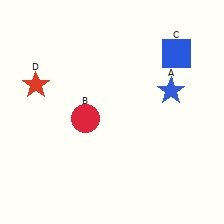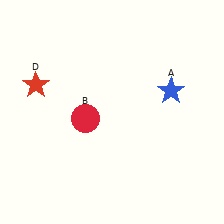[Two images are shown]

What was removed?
The blue square (C) was removed in Image 2.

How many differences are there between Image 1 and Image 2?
There is 1 difference between the two images.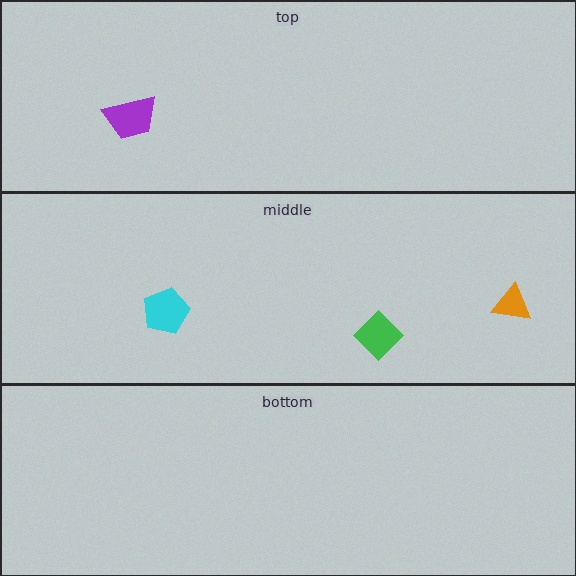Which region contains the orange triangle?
The middle region.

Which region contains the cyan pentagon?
The middle region.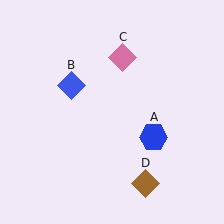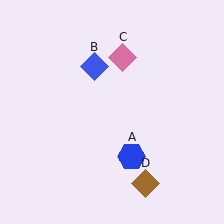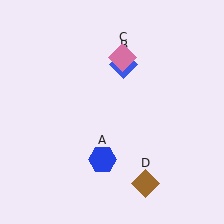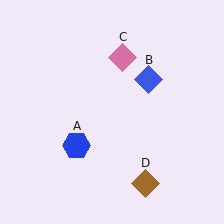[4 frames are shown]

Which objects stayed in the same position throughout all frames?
Pink diamond (object C) and brown diamond (object D) remained stationary.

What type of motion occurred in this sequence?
The blue hexagon (object A), blue diamond (object B) rotated clockwise around the center of the scene.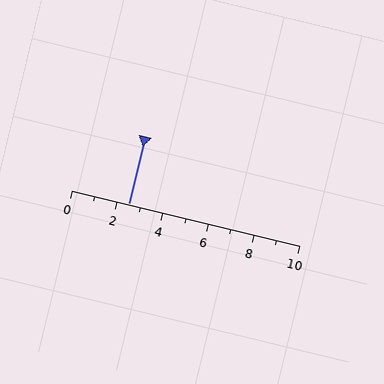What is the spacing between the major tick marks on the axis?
The major ticks are spaced 2 apart.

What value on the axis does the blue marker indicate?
The marker indicates approximately 2.5.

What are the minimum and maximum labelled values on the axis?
The axis runs from 0 to 10.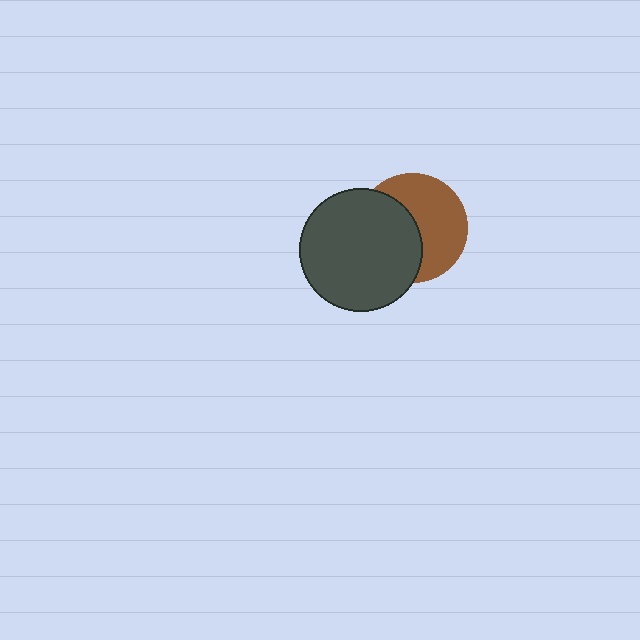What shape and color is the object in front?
The object in front is a dark gray circle.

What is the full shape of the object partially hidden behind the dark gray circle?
The partially hidden object is a brown circle.